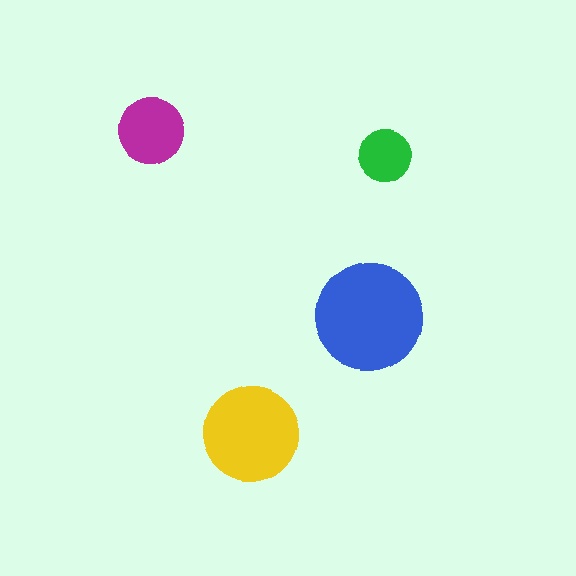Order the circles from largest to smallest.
the blue one, the yellow one, the magenta one, the green one.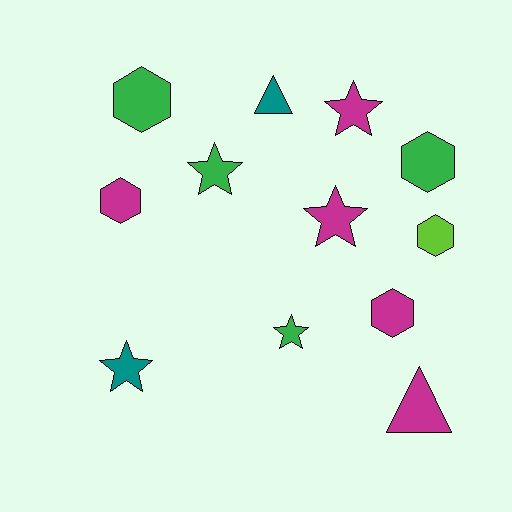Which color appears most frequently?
Magenta, with 5 objects.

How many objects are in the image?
There are 12 objects.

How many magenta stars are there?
There are 2 magenta stars.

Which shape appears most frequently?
Star, with 5 objects.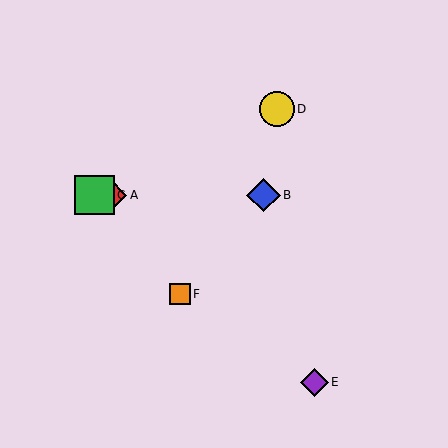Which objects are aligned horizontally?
Objects A, B, C are aligned horizontally.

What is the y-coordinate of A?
Object A is at y≈195.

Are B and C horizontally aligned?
Yes, both are at y≈195.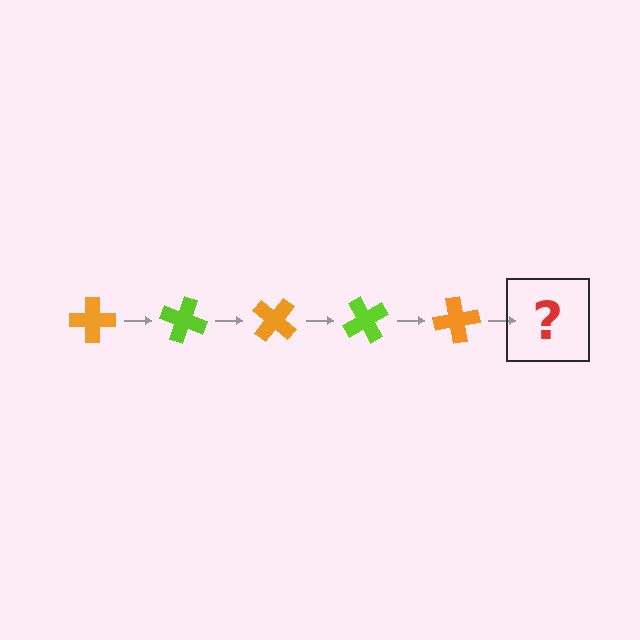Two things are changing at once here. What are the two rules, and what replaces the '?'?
The two rules are that it rotates 20 degrees each step and the color cycles through orange and lime. The '?' should be a lime cross, rotated 100 degrees from the start.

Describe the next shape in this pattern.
It should be a lime cross, rotated 100 degrees from the start.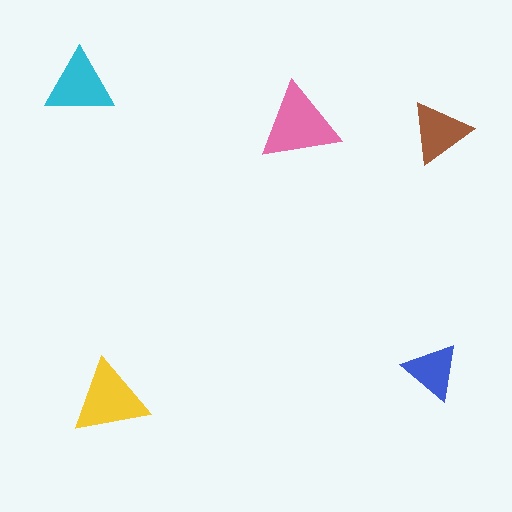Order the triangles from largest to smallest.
the pink one, the yellow one, the cyan one, the brown one, the blue one.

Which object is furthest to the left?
The cyan triangle is leftmost.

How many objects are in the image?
There are 5 objects in the image.